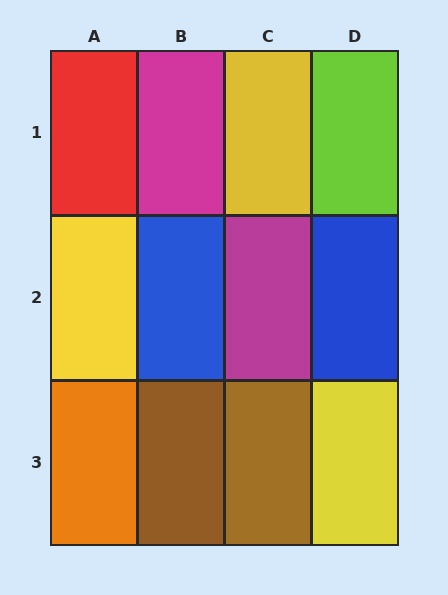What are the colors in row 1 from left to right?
Red, magenta, yellow, lime.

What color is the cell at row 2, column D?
Blue.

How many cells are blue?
2 cells are blue.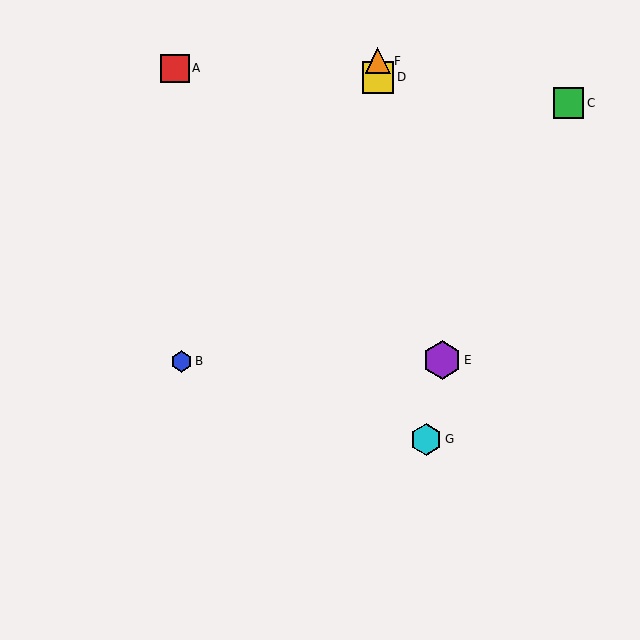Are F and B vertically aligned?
No, F is at x≈378 and B is at x≈182.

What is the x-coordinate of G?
Object G is at x≈426.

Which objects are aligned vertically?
Objects D, F are aligned vertically.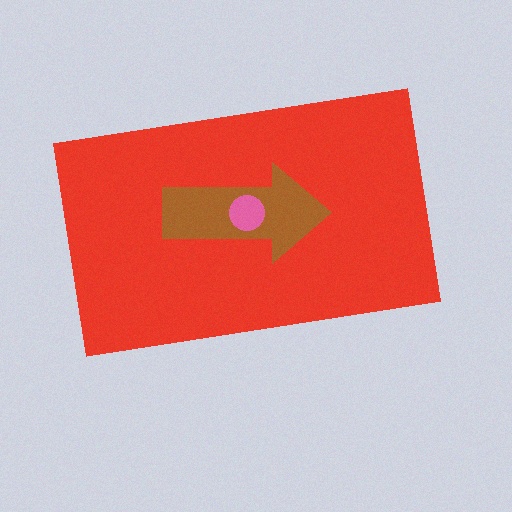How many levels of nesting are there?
3.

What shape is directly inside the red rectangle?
The brown arrow.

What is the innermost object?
The pink circle.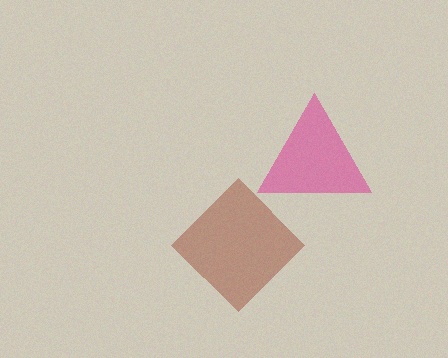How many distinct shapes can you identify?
There are 2 distinct shapes: a pink triangle, a brown diamond.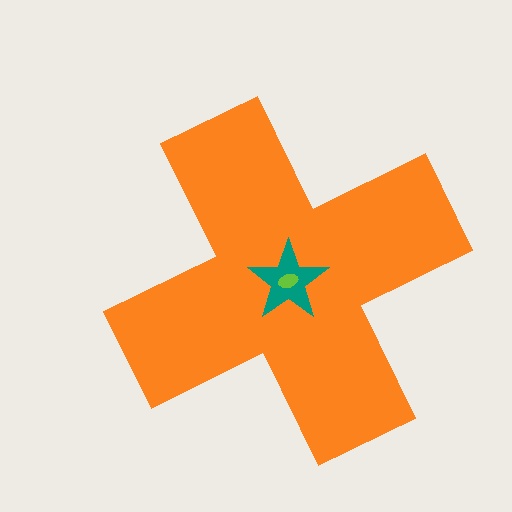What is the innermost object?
The lime ellipse.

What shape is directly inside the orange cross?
The teal star.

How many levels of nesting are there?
3.